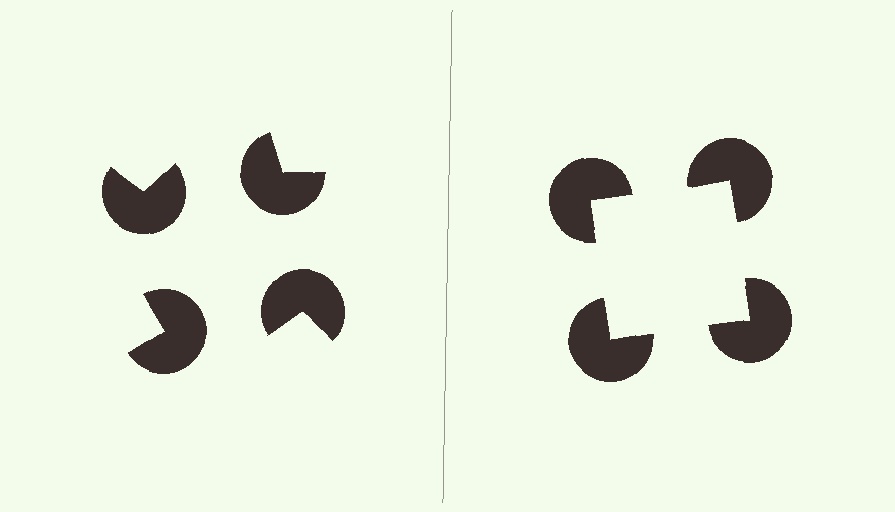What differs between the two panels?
The pac-man discs are positioned identically on both sides; only the wedge orientations differ. On the right they align to a square; on the left they are misaligned.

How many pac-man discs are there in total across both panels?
8 — 4 on each side.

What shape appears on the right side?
An illusory square.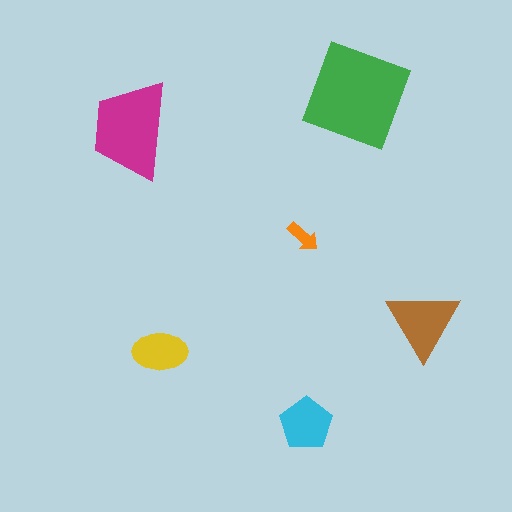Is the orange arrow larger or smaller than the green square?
Smaller.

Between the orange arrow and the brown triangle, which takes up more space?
The brown triangle.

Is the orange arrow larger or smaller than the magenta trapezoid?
Smaller.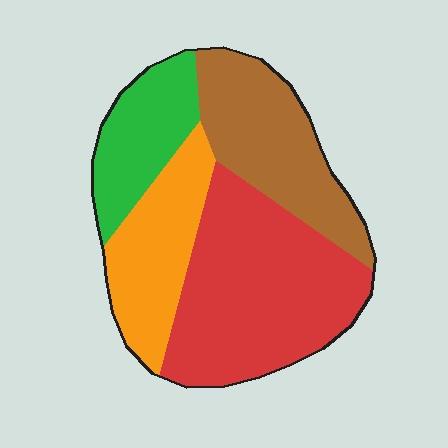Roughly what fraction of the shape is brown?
Brown covers around 25% of the shape.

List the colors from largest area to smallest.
From largest to smallest: red, brown, orange, green.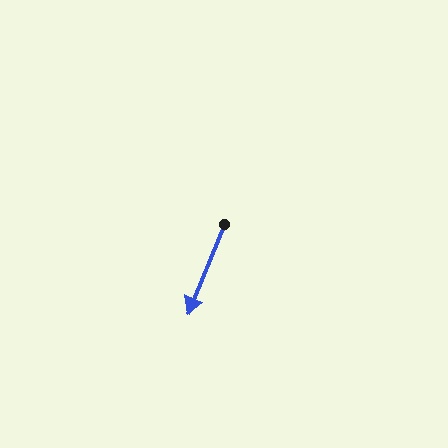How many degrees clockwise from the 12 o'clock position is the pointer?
Approximately 202 degrees.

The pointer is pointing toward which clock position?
Roughly 7 o'clock.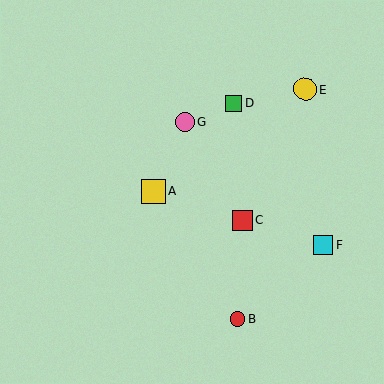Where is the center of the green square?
The center of the green square is at (234, 104).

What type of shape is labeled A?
Shape A is a yellow square.